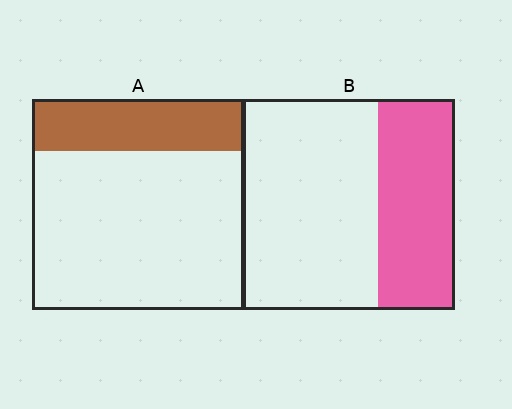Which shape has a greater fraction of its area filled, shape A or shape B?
Shape B.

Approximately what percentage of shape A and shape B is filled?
A is approximately 25% and B is approximately 35%.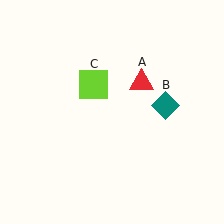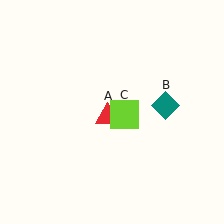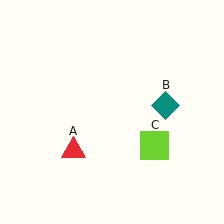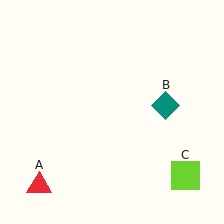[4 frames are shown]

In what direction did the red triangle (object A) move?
The red triangle (object A) moved down and to the left.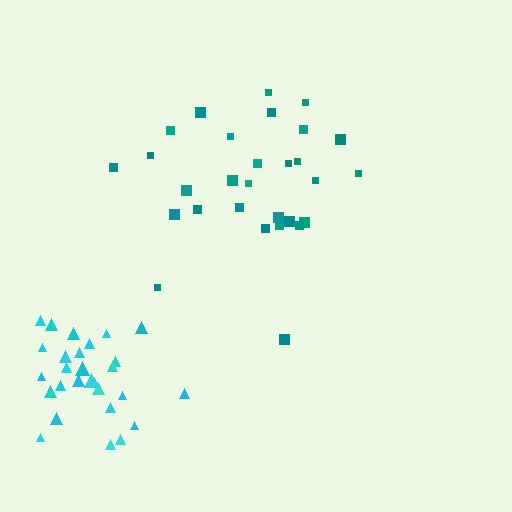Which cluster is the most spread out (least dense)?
Teal.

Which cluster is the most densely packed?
Cyan.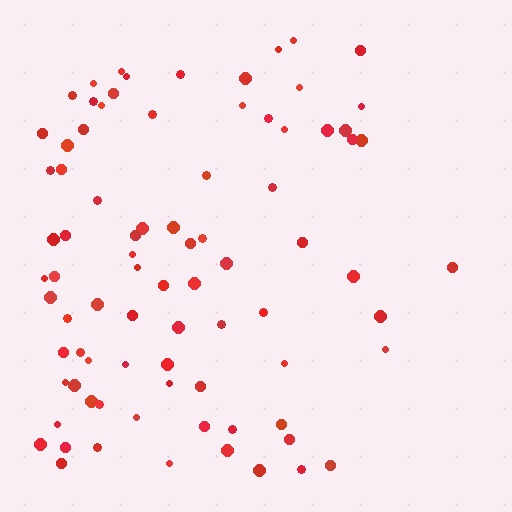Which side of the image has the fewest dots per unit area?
The right.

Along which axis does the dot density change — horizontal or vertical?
Horizontal.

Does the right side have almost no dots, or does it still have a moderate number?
Still a moderate number, just noticeably fewer than the left.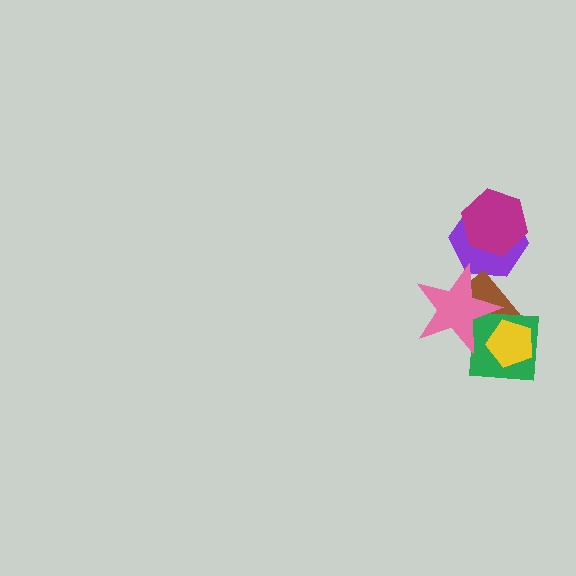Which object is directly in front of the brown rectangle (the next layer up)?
The green square is directly in front of the brown rectangle.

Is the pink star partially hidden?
No, no other shape covers it.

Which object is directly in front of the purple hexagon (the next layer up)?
The pink star is directly in front of the purple hexagon.